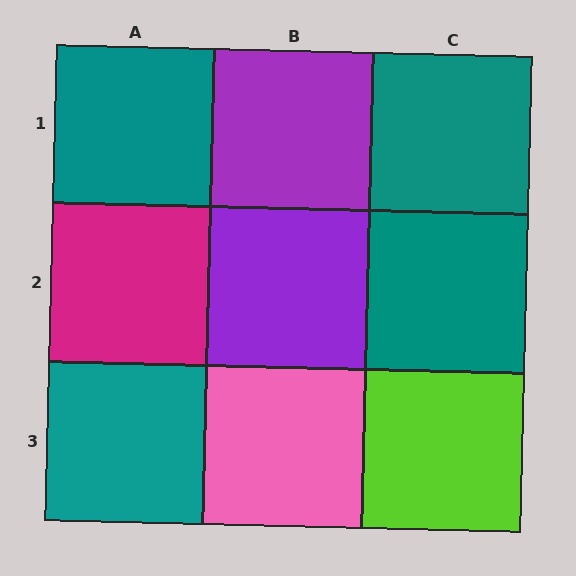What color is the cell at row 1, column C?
Teal.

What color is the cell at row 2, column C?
Teal.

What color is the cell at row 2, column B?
Purple.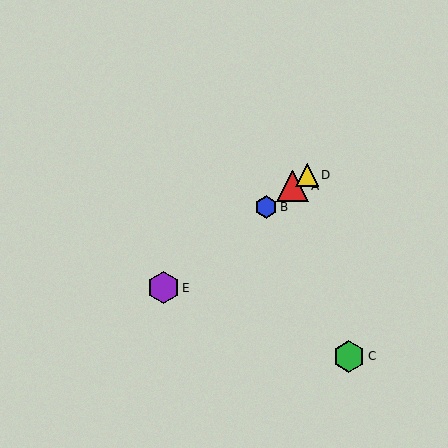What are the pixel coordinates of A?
Object A is at (293, 186).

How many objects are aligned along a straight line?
4 objects (A, B, D, E) are aligned along a straight line.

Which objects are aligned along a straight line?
Objects A, B, D, E are aligned along a straight line.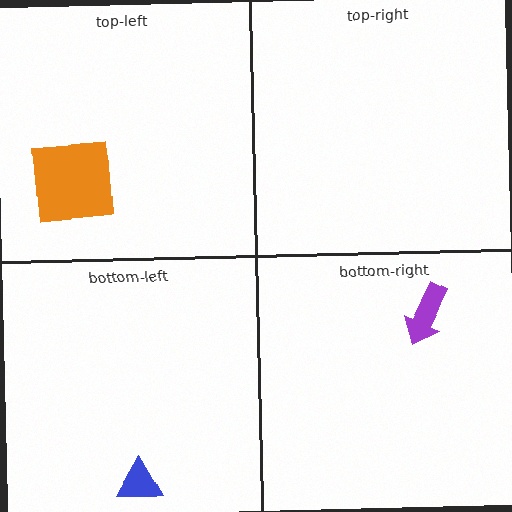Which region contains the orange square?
The top-left region.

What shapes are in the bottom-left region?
The blue triangle.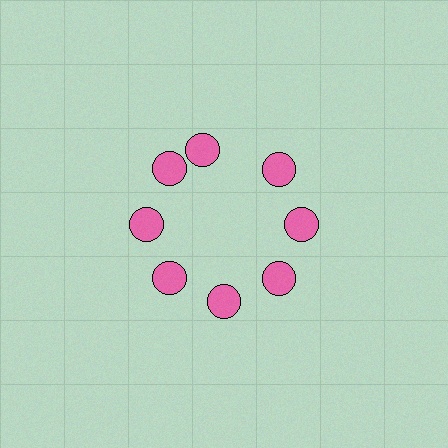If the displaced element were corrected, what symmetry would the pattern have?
It would have 8-fold rotational symmetry — the pattern would map onto itself every 45 degrees.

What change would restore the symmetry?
The symmetry would be restored by rotating it back into even spacing with its neighbors so that all 8 circles sit at equal angles and equal distance from the center.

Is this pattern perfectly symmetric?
No. The 8 pink circles are arranged in a ring, but one element near the 12 o'clock position is rotated out of alignment along the ring, breaking the 8-fold rotational symmetry.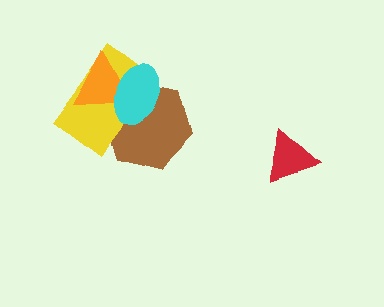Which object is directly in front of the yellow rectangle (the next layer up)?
The orange triangle is directly in front of the yellow rectangle.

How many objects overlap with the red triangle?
0 objects overlap with the red triangle.